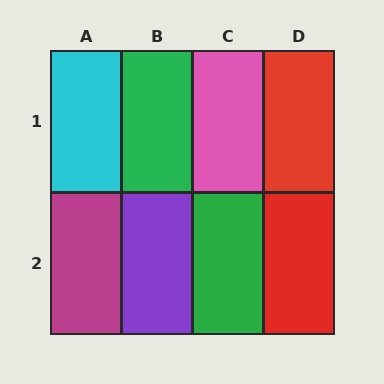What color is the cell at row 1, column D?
Red.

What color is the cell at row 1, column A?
Cyan.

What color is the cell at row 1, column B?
Green.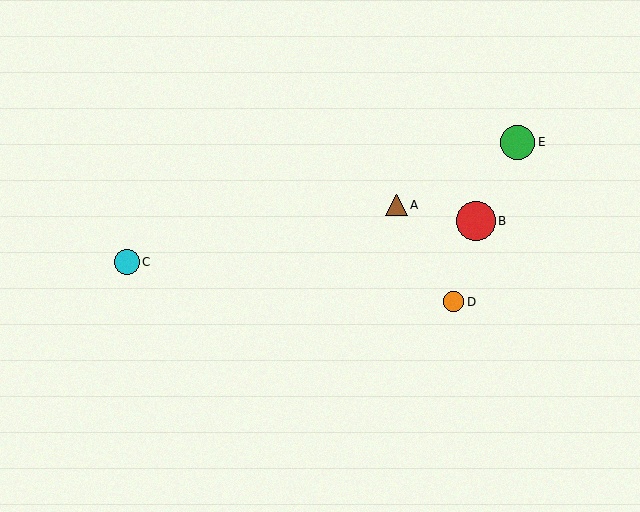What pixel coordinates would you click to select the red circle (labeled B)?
Click at (476, 221) to select the red circle B.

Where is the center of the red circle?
The center of the red circle is at (476, 221).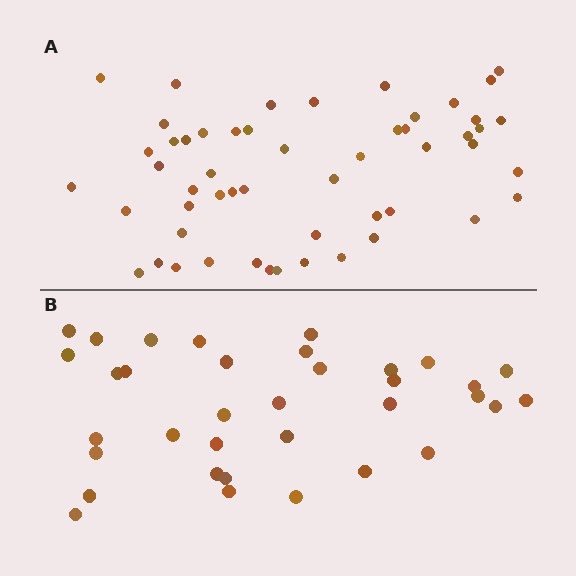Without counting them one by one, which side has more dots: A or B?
Region A (the top region) has more dots.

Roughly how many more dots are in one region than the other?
Region A has approximately 20 more dots than region B.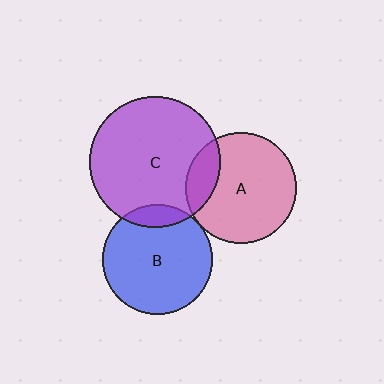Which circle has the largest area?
Circle C (purple).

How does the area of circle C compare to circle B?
Approximately 1.4 times.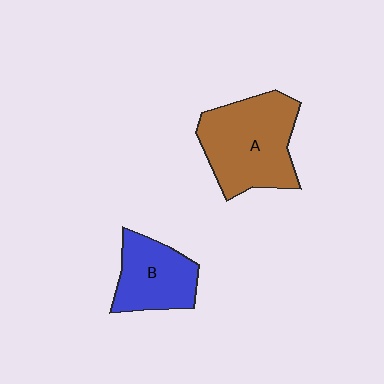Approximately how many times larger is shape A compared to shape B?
Approximately 1.5 times.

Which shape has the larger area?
Shape A (brown).